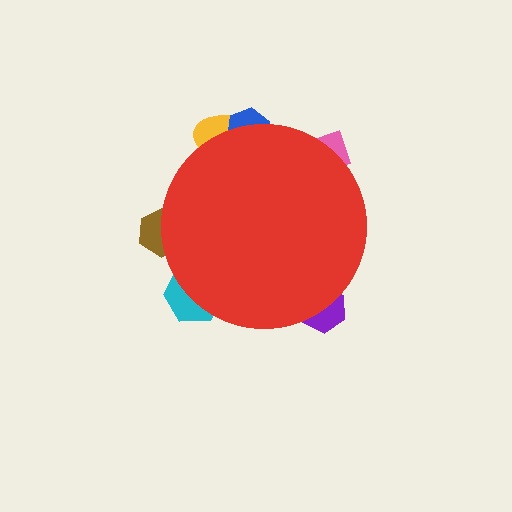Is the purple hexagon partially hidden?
Yes, the purple hexagon is partially hidden behind the red circle.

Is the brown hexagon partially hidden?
Yes, the brown hexagon is partially hidden behind the red circle.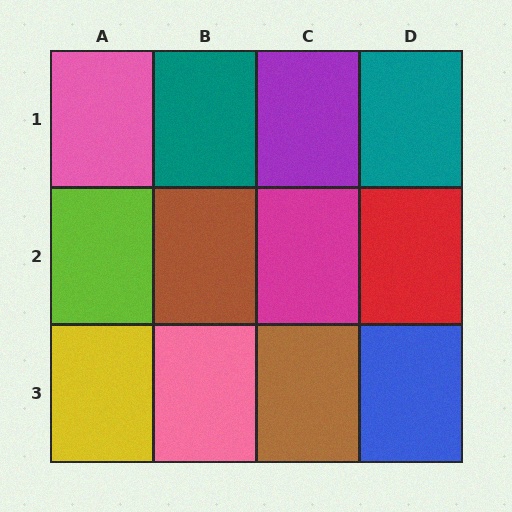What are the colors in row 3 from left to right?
Yellow, pink, brown, blue.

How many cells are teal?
2 cells are teal.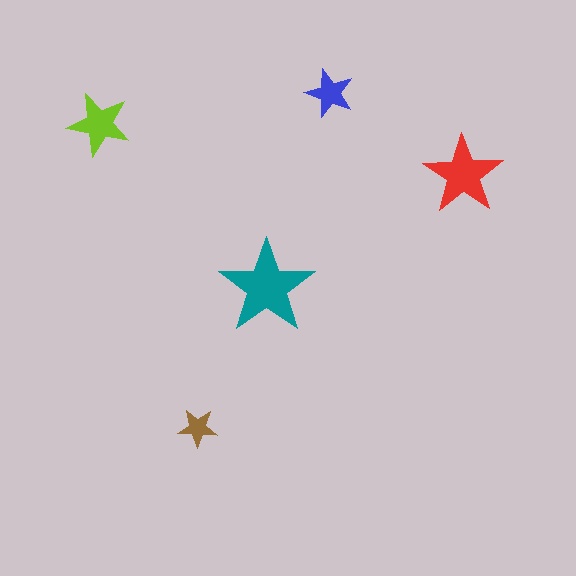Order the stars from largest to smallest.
the teal one, the red one, the lime one, the blue one, the brown one.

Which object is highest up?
The blue star is topmost.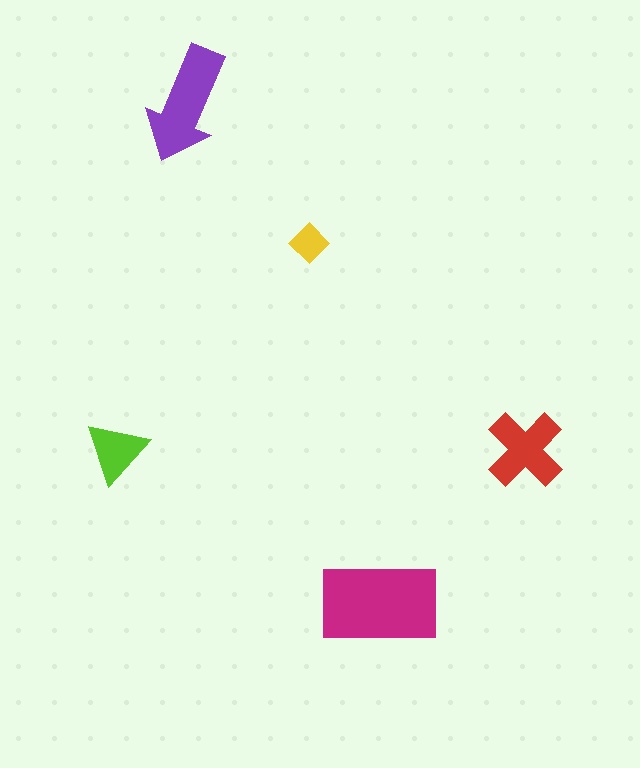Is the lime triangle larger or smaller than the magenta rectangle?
Smaller.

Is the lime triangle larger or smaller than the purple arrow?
Smaller.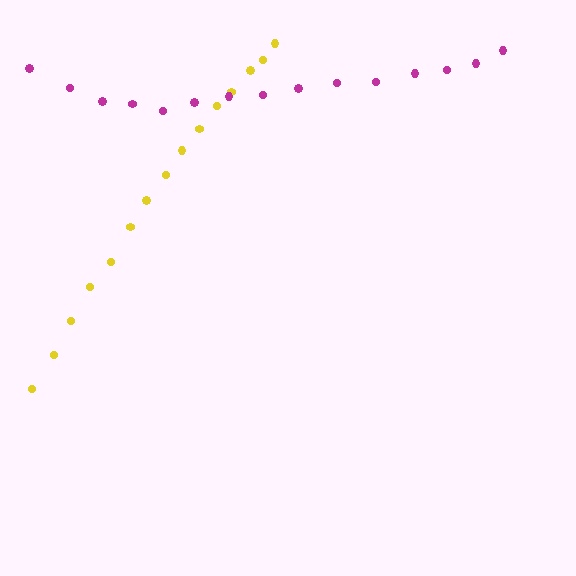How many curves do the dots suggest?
There are 2 distinct paths.